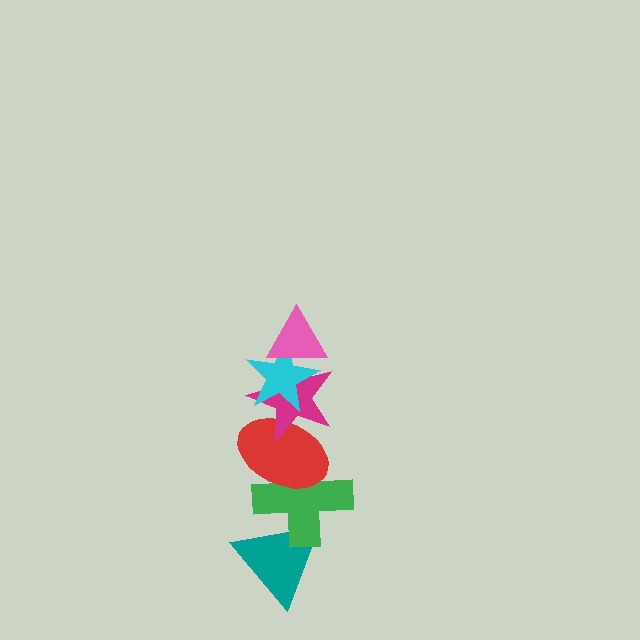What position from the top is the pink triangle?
The pink triangle is 1st from the top.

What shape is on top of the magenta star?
The cyan star is on top of the magenta star.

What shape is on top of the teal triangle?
The green cross is on top of the teal triangle.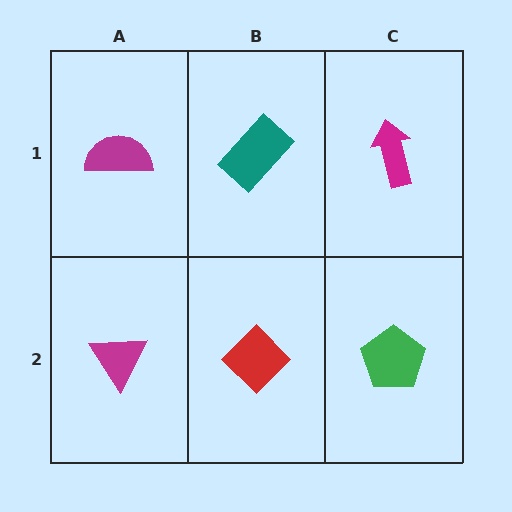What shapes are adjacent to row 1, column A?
A magenta triangle (row 2, column A), a teal rectangle (row 1, column B).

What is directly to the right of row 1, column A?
A teal rectangle.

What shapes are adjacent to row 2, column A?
A magenta semicircle (row 1, column A), a red diamond (row 2, column B).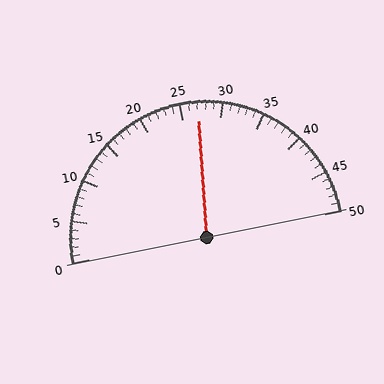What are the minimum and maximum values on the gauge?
The gauge ranges from 0 to 50.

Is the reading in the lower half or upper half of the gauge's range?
The reading is in the upper half of the range (0 to 50).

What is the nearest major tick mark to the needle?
The nearest major tick mark is 25.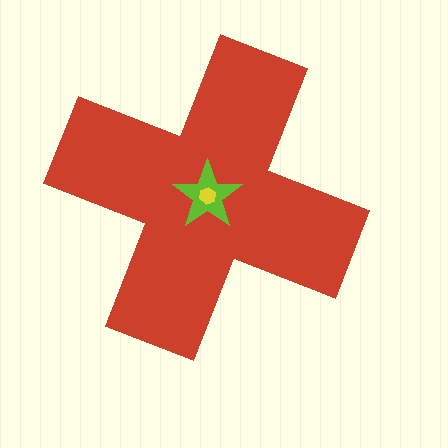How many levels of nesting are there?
3.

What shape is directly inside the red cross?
The lime star.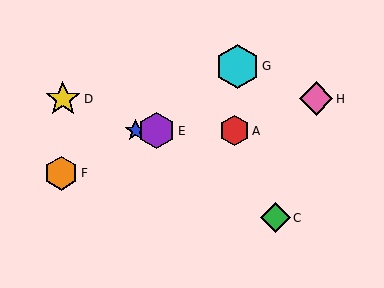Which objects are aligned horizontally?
Objects A, B, E are aligned horizontally.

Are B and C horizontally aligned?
No, B is at y≈131 and C is at y≈218.